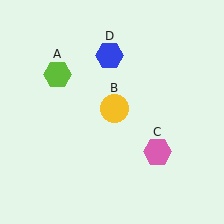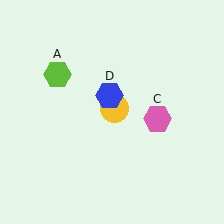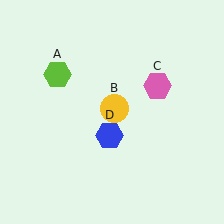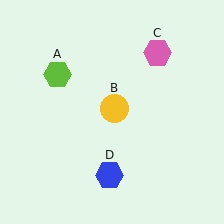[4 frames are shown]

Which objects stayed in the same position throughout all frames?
Lime hexagon (object A) and yellow circle (object B) remained stationary.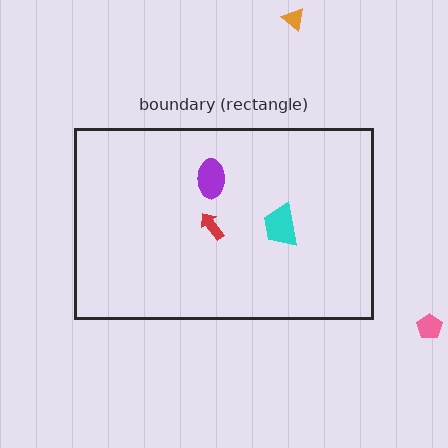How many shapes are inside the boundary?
3 inside, 2 outside.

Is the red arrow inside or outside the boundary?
Inside.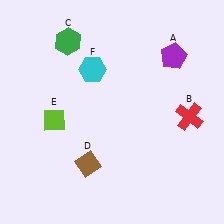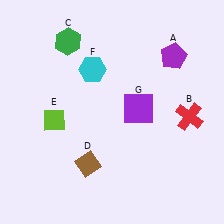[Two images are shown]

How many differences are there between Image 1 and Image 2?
There is 1 difference between the two images.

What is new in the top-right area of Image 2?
A purple square (G) was added in the top-right area of Image 2.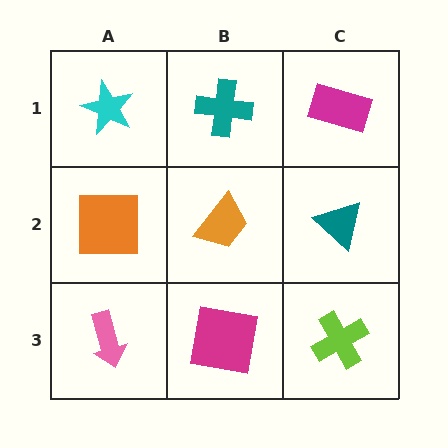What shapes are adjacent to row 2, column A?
A cyan star (row 1, column A), a pink arrow (row 3, column A), an orange trapezoid (row 2, column B).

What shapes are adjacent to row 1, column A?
An orange square (row 2, column A), a teal cross (row 1, column B).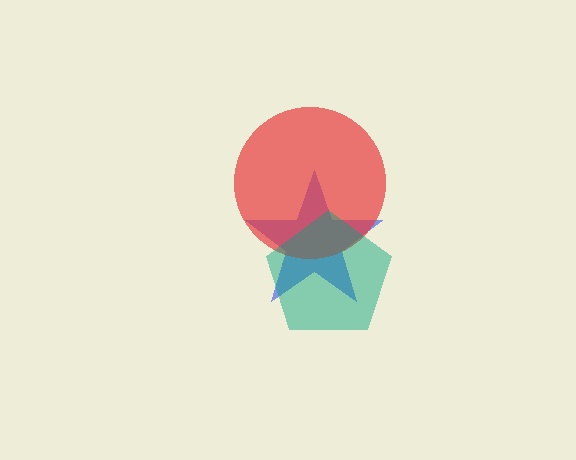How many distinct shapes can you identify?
There are 3 distinct shapes: a blue star, a red circle, a teal pentagon.